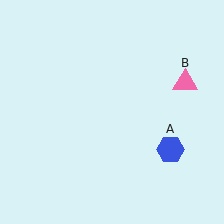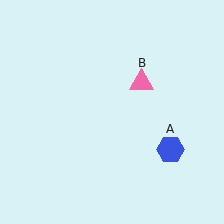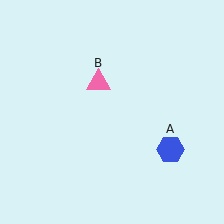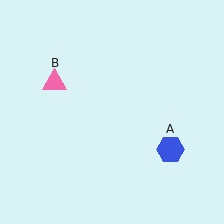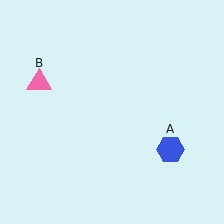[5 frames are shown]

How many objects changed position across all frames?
1 object changed position: pink triangle (object B).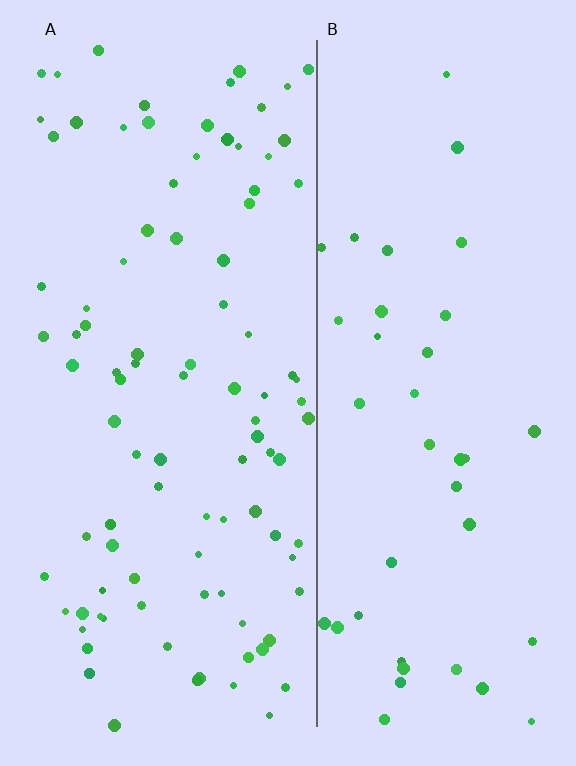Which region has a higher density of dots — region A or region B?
A (the left).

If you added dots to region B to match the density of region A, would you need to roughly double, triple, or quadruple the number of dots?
Approximately double.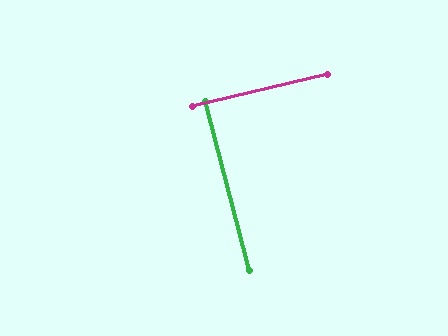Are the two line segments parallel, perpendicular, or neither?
Perpendicular — they meet at approximately 89°.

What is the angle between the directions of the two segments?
Approximately 89 degrees.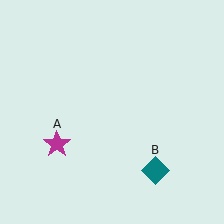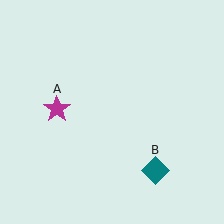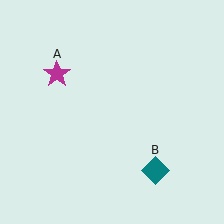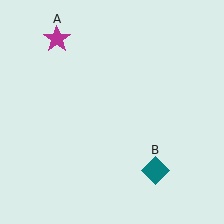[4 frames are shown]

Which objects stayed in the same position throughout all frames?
Teal diamond (object B) remained stationary.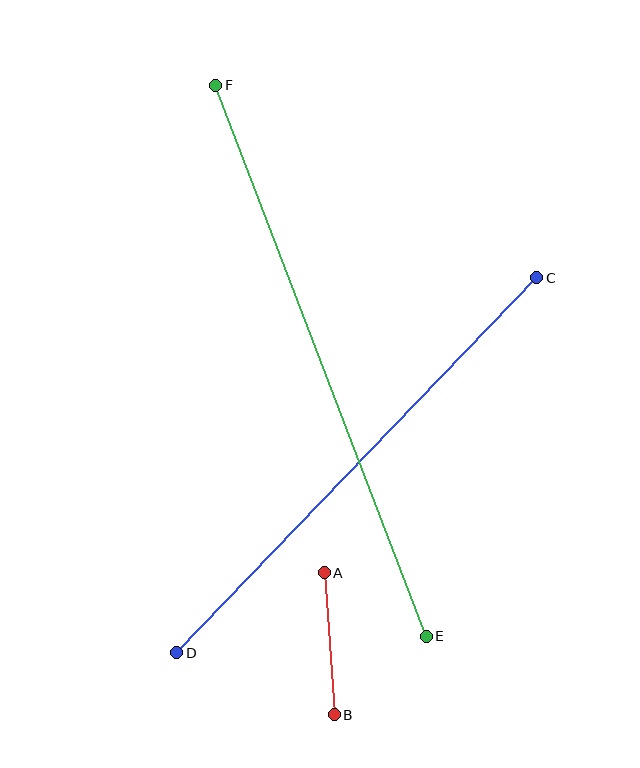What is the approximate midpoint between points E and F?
The midpoint is at approximately (321, 361) pixels.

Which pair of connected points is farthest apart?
Points E and F are farthest apart.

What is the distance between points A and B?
The distance is approximately 142 pixels.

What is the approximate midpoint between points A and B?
The midpoint is at approximately (329, 644) pixels.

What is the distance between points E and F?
The distance is approximately 590 pixels.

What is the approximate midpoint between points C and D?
The midpoint is at approximately (357, 465) pixels.